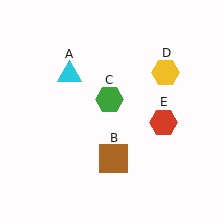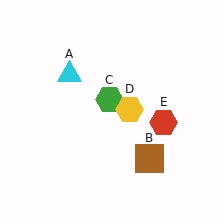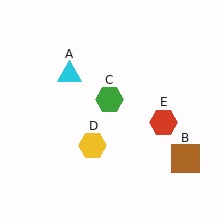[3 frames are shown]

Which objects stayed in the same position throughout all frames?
Cyan triangle (object A) and green hexagon (object C) and red hexagon (object E) remained stationary.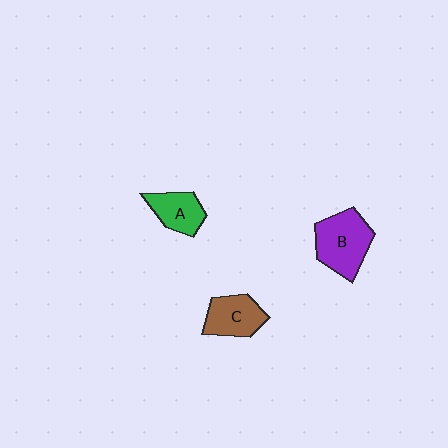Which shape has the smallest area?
Shape A (green).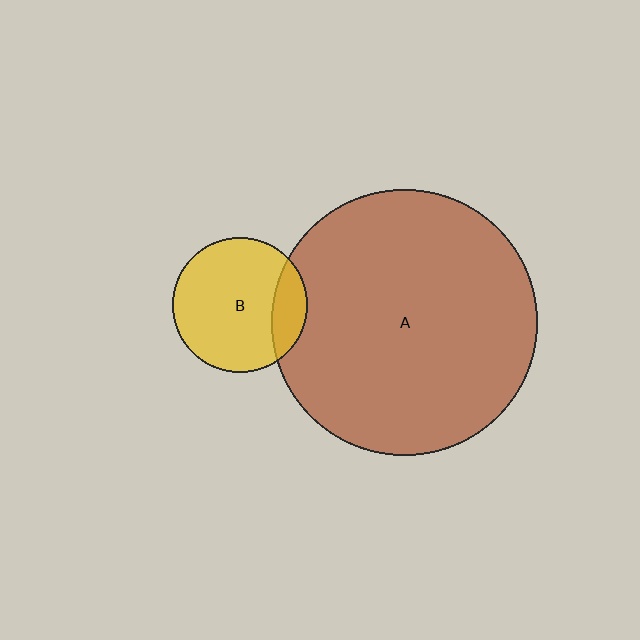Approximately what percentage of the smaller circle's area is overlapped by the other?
Approximately 15%.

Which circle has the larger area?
Circle A (brown).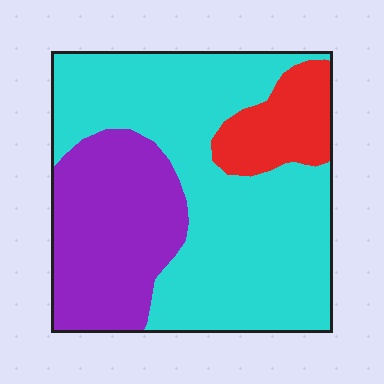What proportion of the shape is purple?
Purple covers around 30% of the shape.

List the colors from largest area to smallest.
From largest to smallest: cyan, purple, red.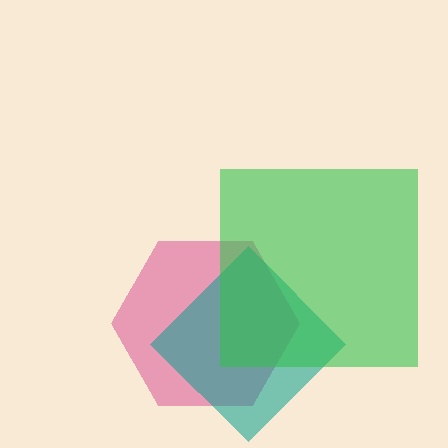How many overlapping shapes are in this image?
There are 3 overlapping shapes in the image.